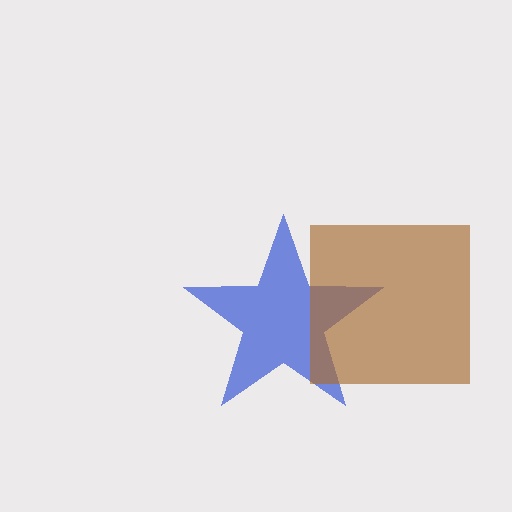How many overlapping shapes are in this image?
There are 2 overlapping shapes in the image.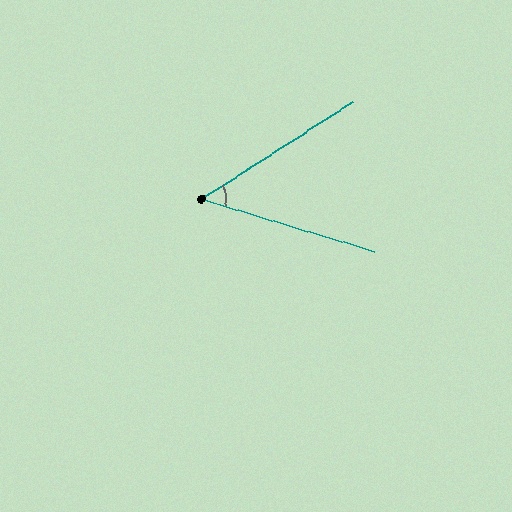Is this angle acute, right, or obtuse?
It is acute.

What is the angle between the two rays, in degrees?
Approximately 49 degrees.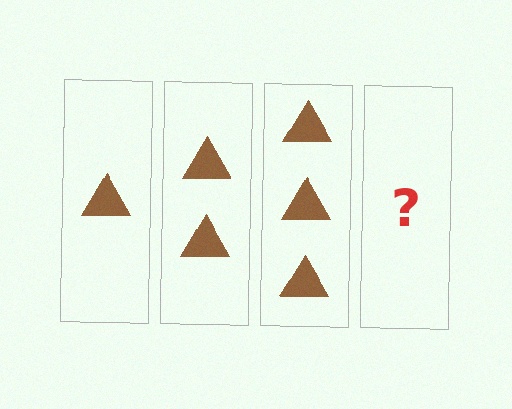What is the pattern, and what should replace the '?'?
The pattern is that each step adds one more triangle. The '?' should be 4 triangles.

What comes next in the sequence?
The next element should be 4 triangles.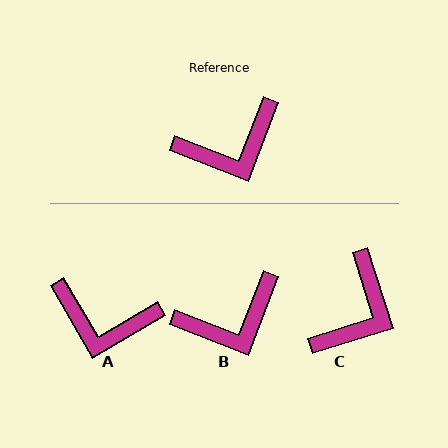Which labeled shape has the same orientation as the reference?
B.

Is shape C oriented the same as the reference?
No, it is off by about 39 degrees.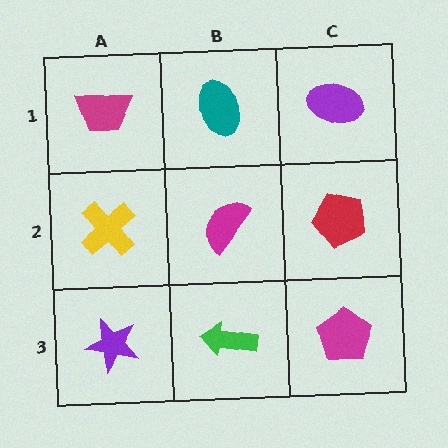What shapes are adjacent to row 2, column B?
A teal ellipse (row 1, column B), a green arrow (row 3, column B), a yellow cross (row 2, column A), a red pentagon (row 2, column C).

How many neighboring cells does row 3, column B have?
3.